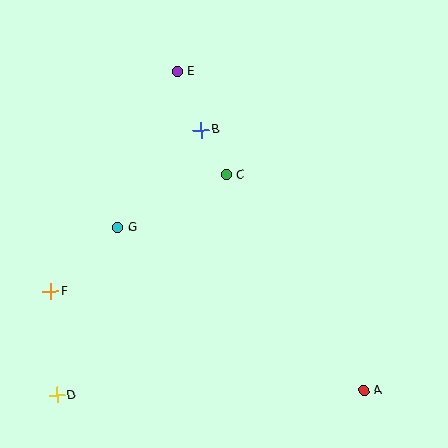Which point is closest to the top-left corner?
Point E is closest to the top-left corner.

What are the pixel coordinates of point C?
Point C is at (226, 175).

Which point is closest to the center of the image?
Point C at (226, 175) is closest to the center.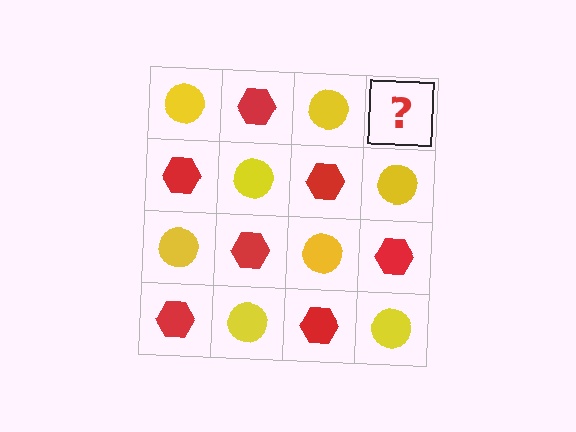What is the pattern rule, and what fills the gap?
The rule is that it alternates yellow circle and red hexagon in a checkerboard pattern. The gap should be filled with a red hexagon.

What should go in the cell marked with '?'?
The missing cell should contain a red hexagon.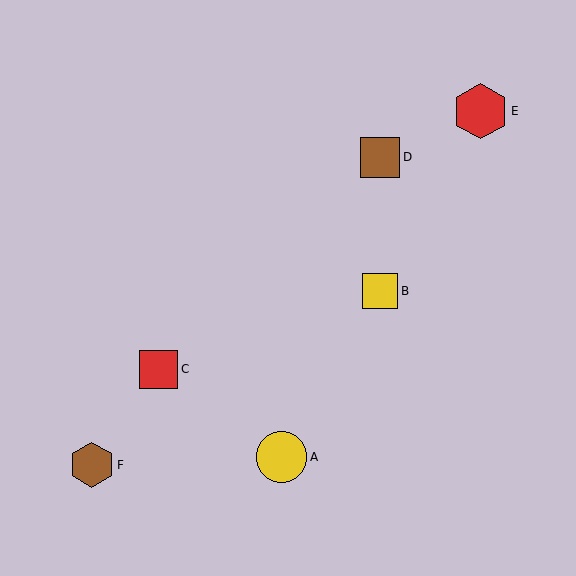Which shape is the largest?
The red hexagon (labeled E) is the largest.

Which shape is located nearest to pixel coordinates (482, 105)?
The red hexagon (labeled E) at (481, 111) is nearest to that location.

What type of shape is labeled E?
Shape E is a red hexagon.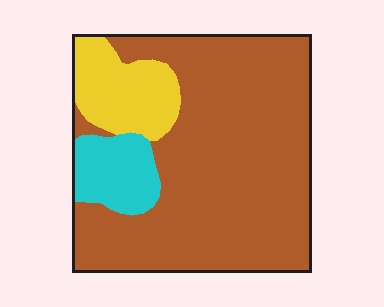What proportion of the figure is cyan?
Cyan takes up about one tenth (1/10) of the figure.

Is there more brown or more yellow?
Brown.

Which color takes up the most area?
Brown, at roughly 75%.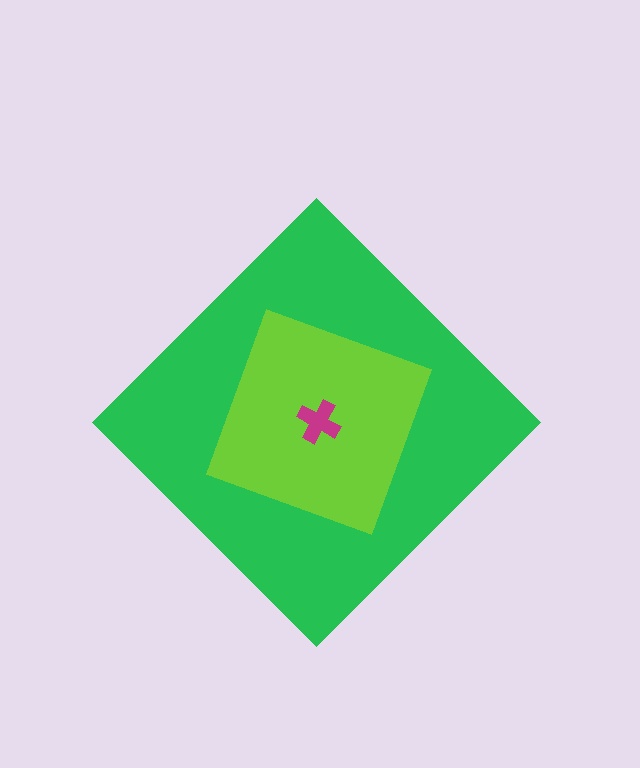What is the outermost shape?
The green diamond.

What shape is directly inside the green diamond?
The lime square.